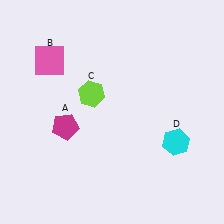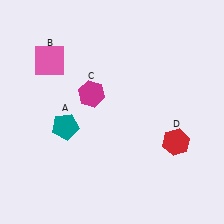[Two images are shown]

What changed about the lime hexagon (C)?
In Image 1, C is lime. In Image 2, it changed to magenta.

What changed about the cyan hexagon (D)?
In Image 1, D is cyan. In Image 2, it changed to red.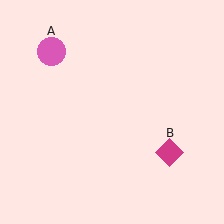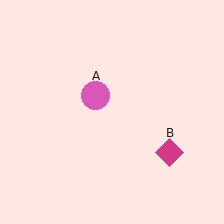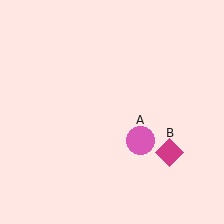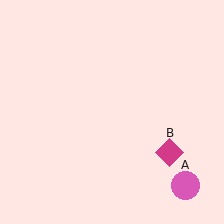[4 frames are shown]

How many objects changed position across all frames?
1 object changed position: pink circle (object A).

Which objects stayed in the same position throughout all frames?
Magenta diamond (object B) remained stationary.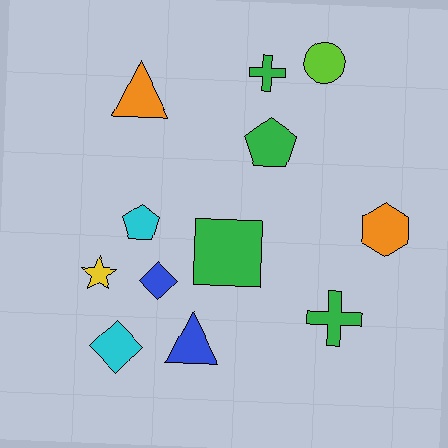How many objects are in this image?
There are 12 objects.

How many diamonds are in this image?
There are 2 diamonds.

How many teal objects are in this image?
There are no teal objects.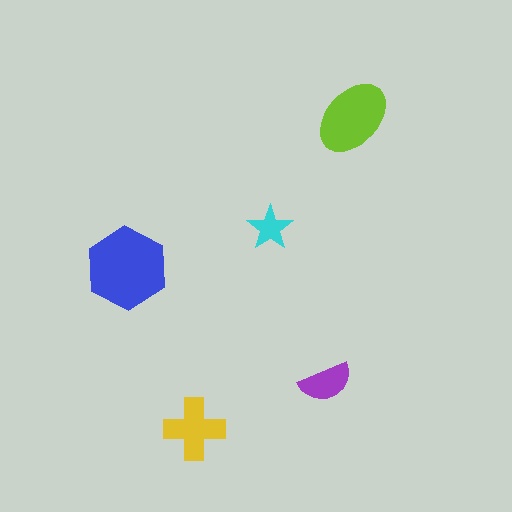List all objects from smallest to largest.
The cyan star, the purple semicircle, the yellow cross, the lime ellipse, the blue hexagon.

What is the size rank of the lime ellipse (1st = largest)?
2nd.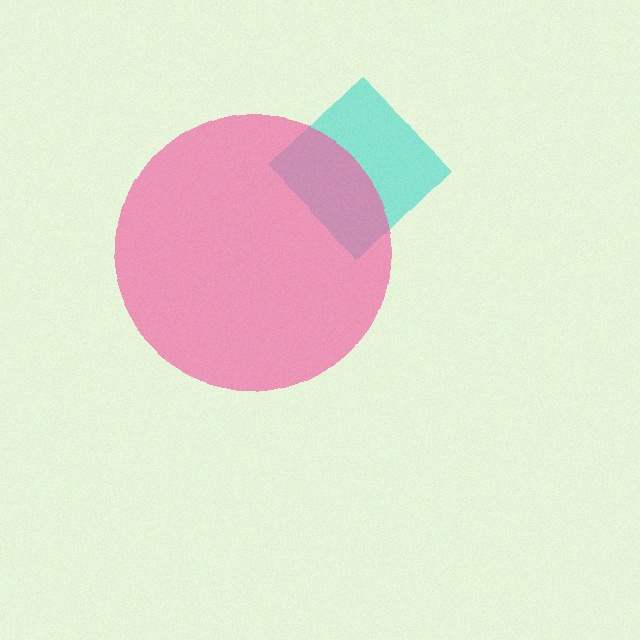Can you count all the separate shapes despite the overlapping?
Yes, there are 2 separate shapes.